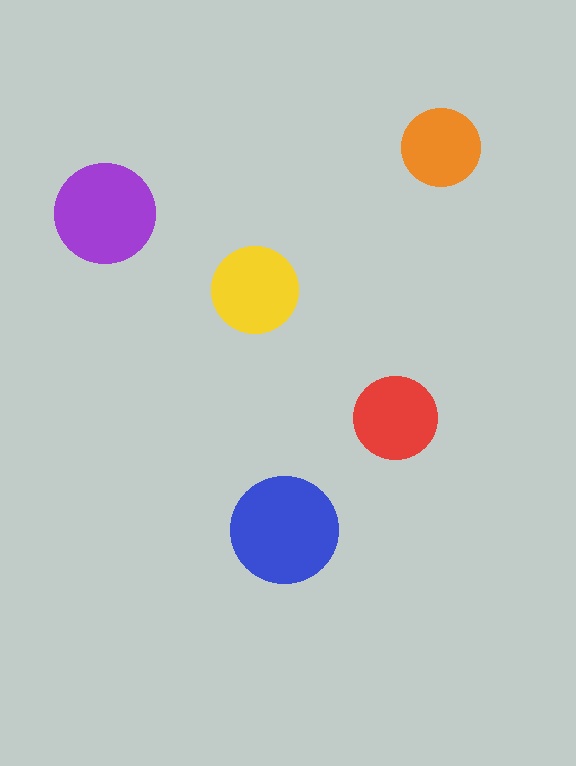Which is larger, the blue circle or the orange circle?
The blue one.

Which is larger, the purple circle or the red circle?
The purple one.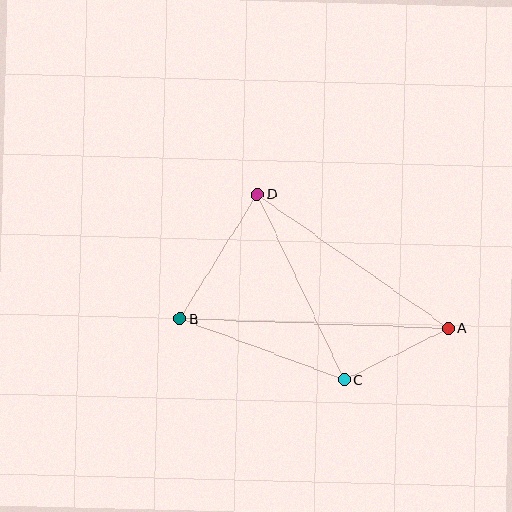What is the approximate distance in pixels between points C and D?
The distance between C and D is approximately 204 pixels.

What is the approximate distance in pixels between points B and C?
The distance between B and C is approximately 175 pixels.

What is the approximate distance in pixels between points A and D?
The distance between A and D is approximately 233 pixels.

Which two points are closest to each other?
Points A and C are closest to each other.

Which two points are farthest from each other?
Points A and B are farthest from each other.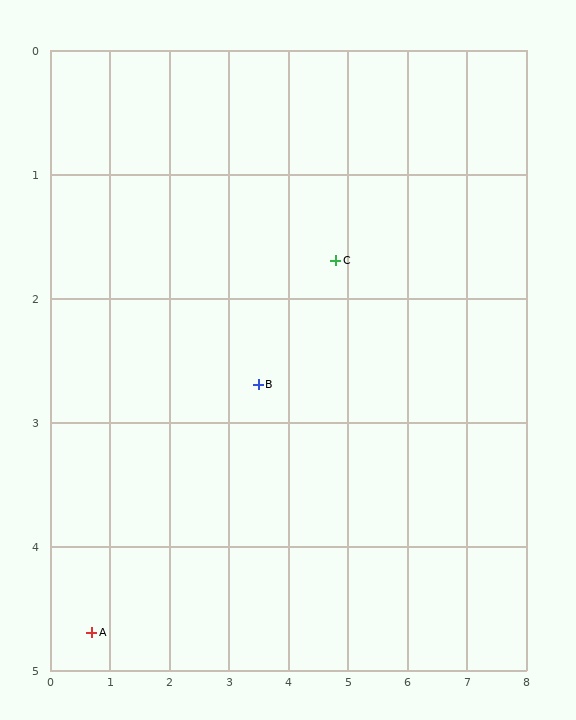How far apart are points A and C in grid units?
Points A and C are about 5.1 grid units apart.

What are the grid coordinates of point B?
Point B is at approximately (3.5, 2.7).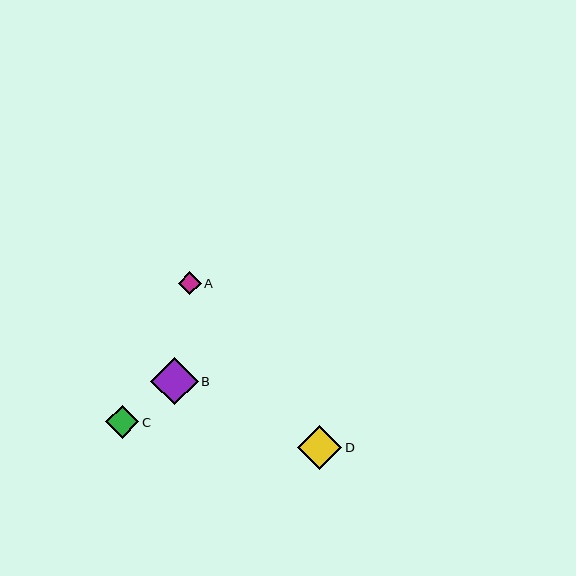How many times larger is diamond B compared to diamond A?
Diamond B is approximately 2.1 times the size of diamond A.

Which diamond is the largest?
Diamond B is the largest with a size of approximately 48 pixels.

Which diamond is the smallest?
Diamond A is the smallest with a size of approximately 23 pixels.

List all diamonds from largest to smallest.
From largest to smallest: B, D, C, A.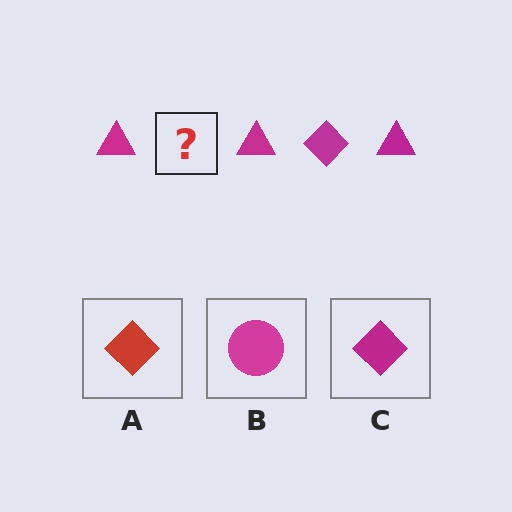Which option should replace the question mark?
Option C.